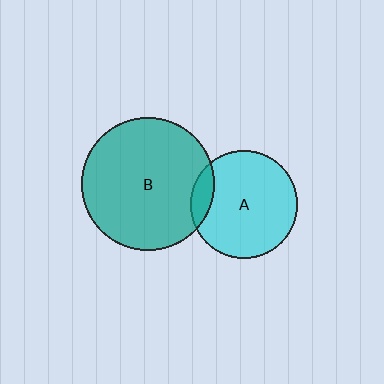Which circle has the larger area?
Circle B (teal).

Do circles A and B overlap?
Yes.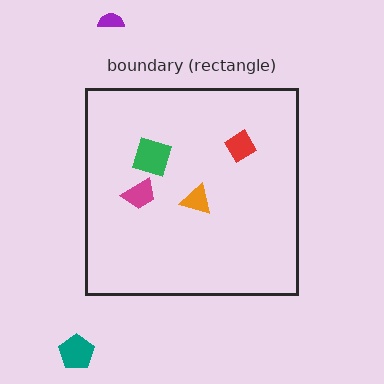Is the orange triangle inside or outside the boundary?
Inside.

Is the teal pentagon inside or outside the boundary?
Outside.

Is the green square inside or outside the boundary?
Inside.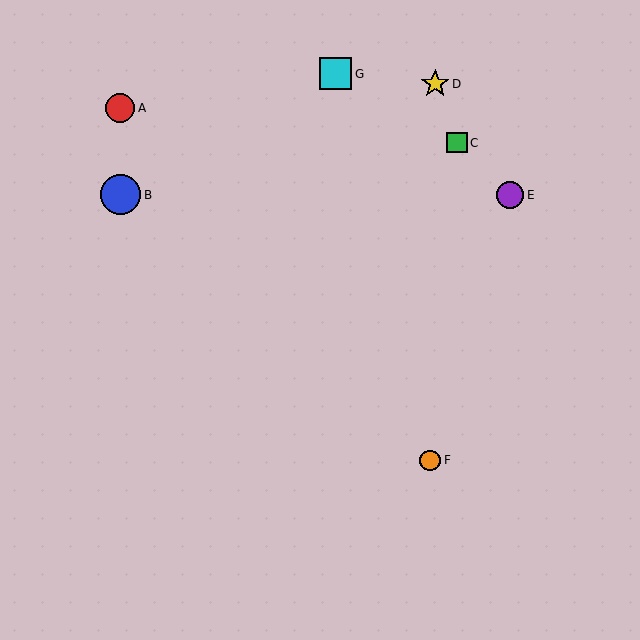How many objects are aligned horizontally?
2 objects (B, E) are aligned horizontally.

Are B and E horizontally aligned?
Yes, both are at y≈195.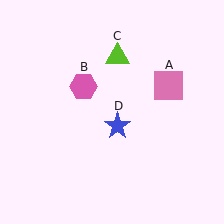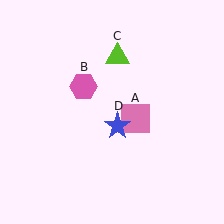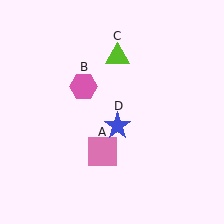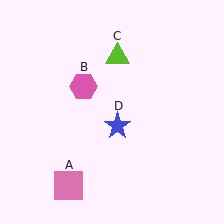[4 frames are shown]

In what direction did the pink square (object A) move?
The pink square (object A) moved down and to the left.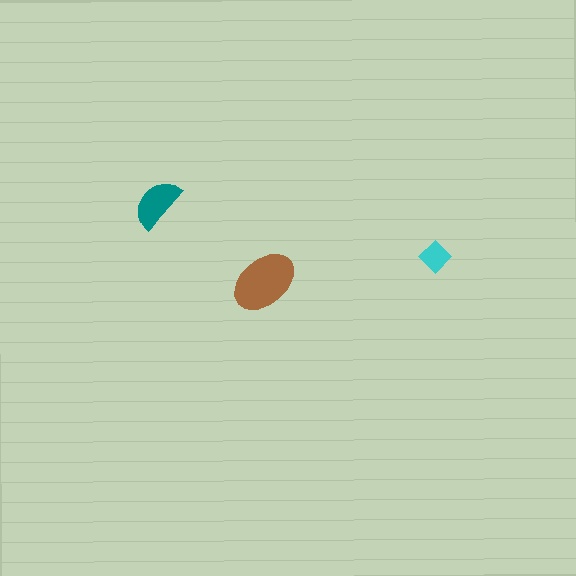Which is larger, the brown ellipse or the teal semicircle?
The brown ellipse.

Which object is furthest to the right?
The cyan diamond is rightmost.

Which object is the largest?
The brown ellipse.